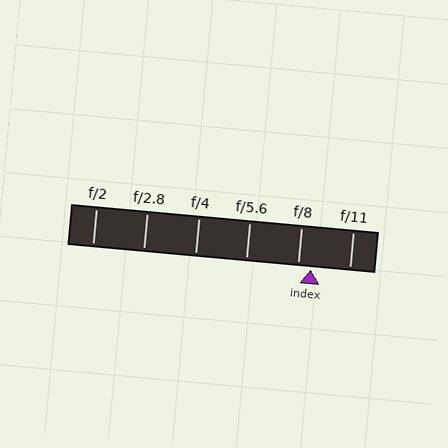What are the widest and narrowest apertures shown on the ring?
The widest aperture shown is f/2 and the narrowest is f/11.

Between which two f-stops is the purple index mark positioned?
The index mark is between f/8 and f/11.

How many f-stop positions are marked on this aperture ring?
There are 6 f-stop positions marked.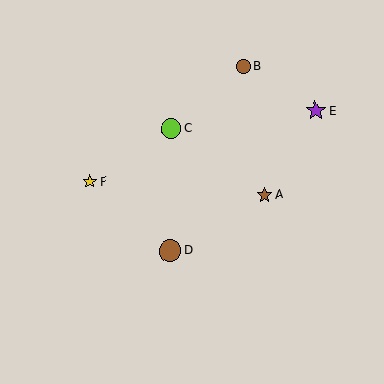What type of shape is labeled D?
Shape D is a brown circle.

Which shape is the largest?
The brown circle (labeled D) is the largest.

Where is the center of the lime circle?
The center of the lime circle is at (171, 129).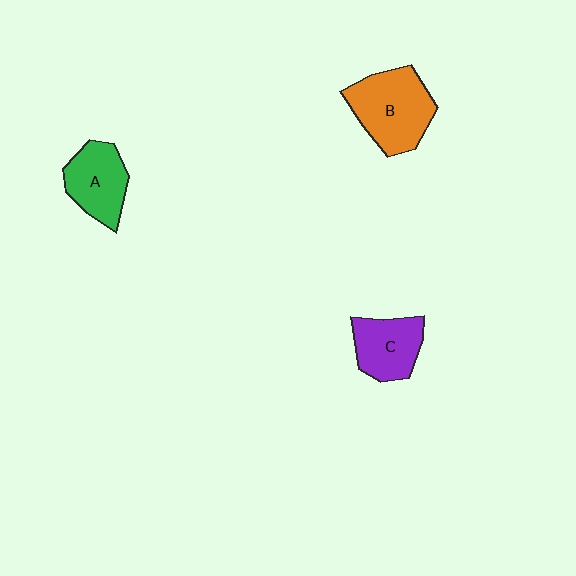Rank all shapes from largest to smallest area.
From largest to smallest: B (orange), A (green), C (purple).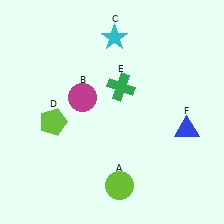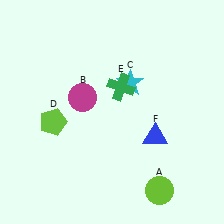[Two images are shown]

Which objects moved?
The objects that moved are: the lime circle (A), the cyan star (C), the blue triangle (F).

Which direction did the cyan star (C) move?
The cyan star (C) moved down.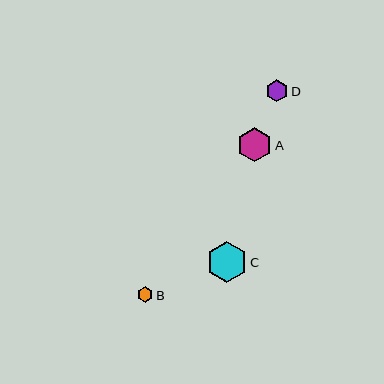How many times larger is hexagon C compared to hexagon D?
Hexagon C is approximately 1.9 times the size of hexagon D.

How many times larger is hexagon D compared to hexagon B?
Hexagon D is approximately 1.4 times the size of hexagon B.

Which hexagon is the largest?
Hexagon C is the largest with a size of approximately 41 pixels.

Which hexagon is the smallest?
Hexagon B is the smallest with a size of approximately 16 pixels.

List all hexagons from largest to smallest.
From largest to smallest: C, A, D, B.